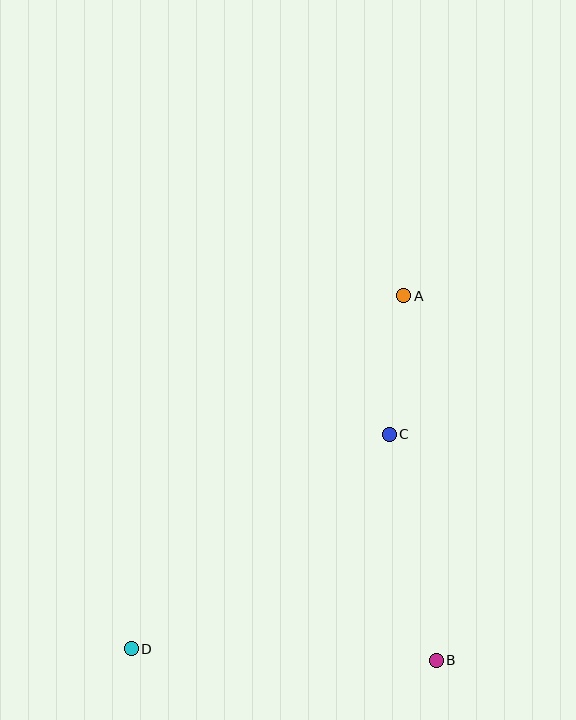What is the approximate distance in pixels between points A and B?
The distance between A and B is approximately 366 pixels.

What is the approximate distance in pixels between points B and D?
The distance between B and D is approximately 306 pixels.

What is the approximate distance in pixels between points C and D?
The distance between C and D is approximately 336 pixels.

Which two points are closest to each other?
Points A and C are closest to each other.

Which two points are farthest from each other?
Points A and D are farthest from each other.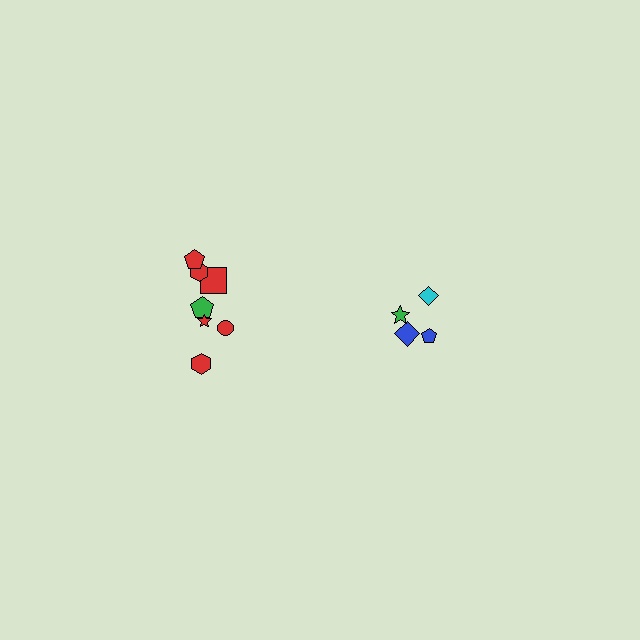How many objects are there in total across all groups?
There are 11 objects.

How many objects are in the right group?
There are 4 objects.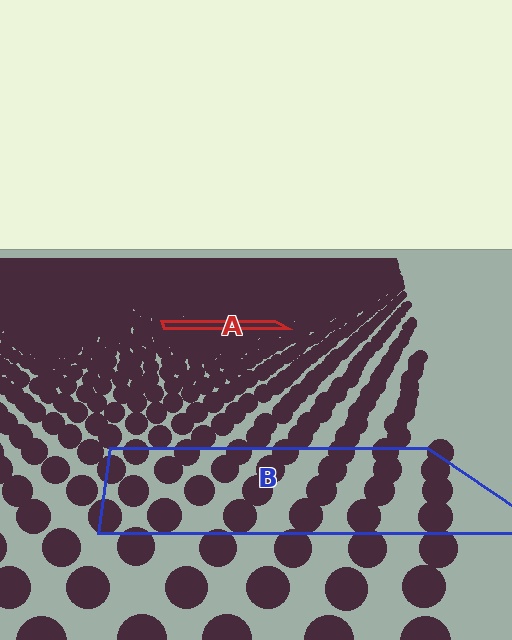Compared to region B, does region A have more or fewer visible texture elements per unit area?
Region A has more texture elements per unit area — they are packed more densely because it is farther away.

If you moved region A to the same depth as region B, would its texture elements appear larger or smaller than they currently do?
They would appear larger. At a closer depth, the same texture elements are projected at a bigger on-screen size.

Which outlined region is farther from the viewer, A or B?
Region A is farther from the viewer — the texture elements inside it appear smaller and more densely packed.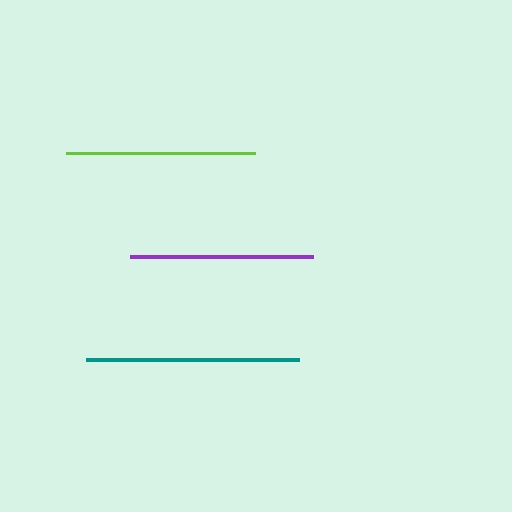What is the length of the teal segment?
The teal segment is approximately 213 pixels long.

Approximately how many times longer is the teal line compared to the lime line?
The teal line is approximately 1.1 times the length of the lime line.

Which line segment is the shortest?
The purple line is the shortest at approximately 184 pixels.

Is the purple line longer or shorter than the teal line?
The teal line is longer than the purple line.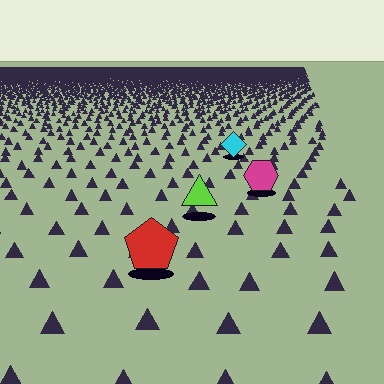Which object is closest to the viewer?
The red pentagon is closest. The texture marks near it are larger and more spread out.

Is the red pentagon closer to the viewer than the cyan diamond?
Yes. The red pentagon is closer — you can tell from the texture gradient: the ground texture is coarser near it.